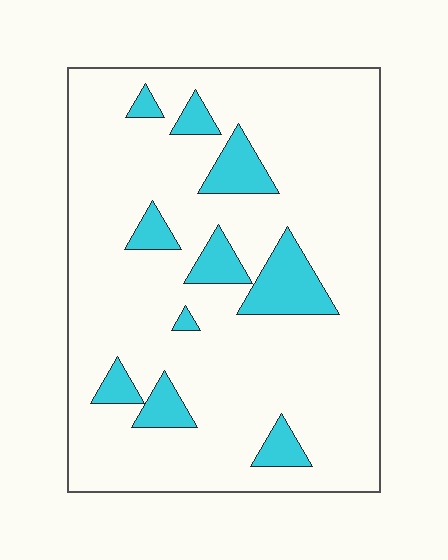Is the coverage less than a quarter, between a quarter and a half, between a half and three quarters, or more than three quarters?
Less than a quarter.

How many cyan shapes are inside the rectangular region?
10.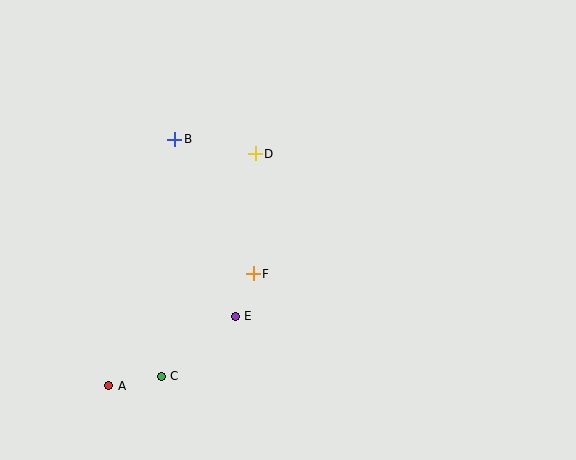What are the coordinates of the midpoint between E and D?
The midpoint between E and D is at (245, 235).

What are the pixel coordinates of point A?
Point A is at (109, 386).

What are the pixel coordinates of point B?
Point B is at (175, 139).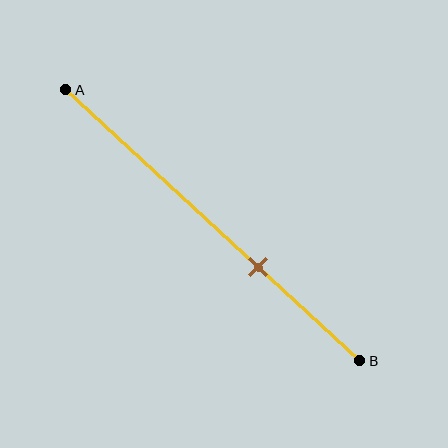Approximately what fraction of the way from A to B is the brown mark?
The brown mark is approximately 65% of the way from A to B.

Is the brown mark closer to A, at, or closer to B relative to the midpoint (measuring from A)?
The brown mark is closer to point B than the midpoint of segment AB.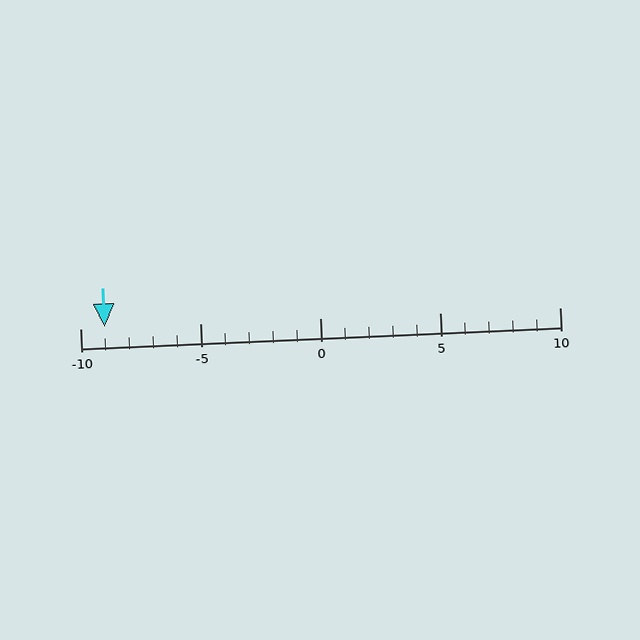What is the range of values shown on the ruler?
The ruler shows values from -10 to 10.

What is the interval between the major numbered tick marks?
The major tick marks are spaced 5 units apart.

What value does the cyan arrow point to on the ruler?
The cyan arrow points to approximately -9.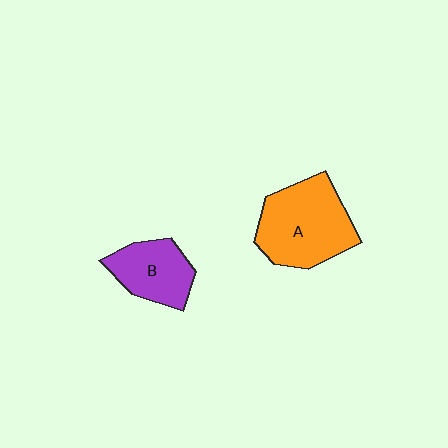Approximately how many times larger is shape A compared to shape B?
Approximately 1.6 times.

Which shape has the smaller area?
Shape B (purple).